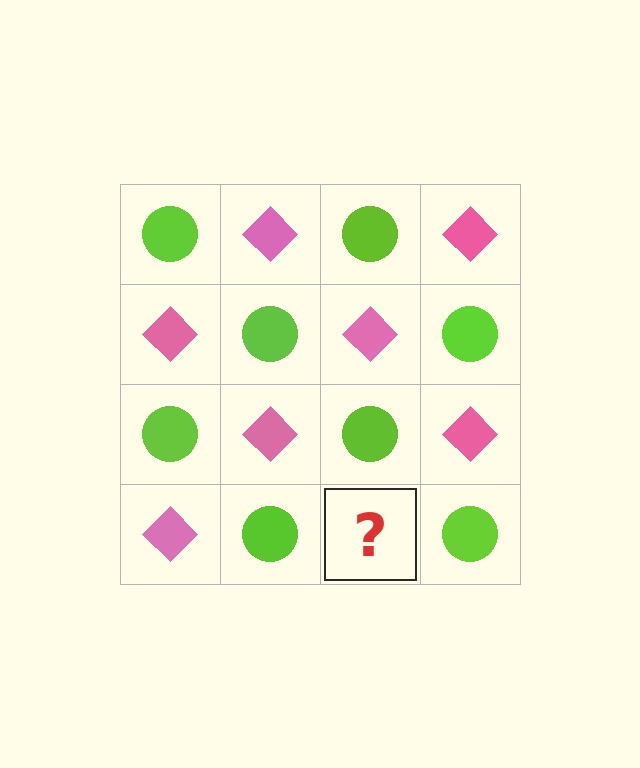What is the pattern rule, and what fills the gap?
The rule is that it alternates lime circle and pink diamond in a checkerboard pattern. The gap should be filled with a pink diamond.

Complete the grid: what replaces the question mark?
The question mark should be replaced with a pink diamond.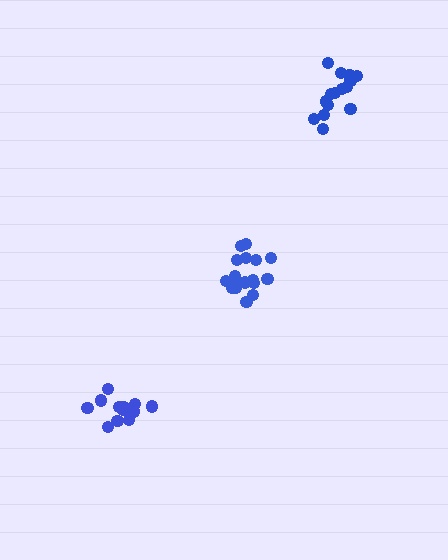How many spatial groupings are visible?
There are 3 spatial groupings.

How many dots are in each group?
Group 1: 14 dots, Group 2: 15 dots, Group 3: 18 dots (47 total).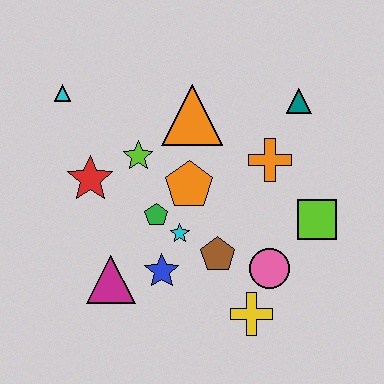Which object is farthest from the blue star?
The teal triangle is farthest from the blue star.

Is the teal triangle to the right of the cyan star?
Yes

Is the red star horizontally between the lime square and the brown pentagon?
No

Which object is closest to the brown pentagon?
The cyan star is closest to the brown pentagon.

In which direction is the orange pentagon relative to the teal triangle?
The orange pentagon is to the left of the teal triangle.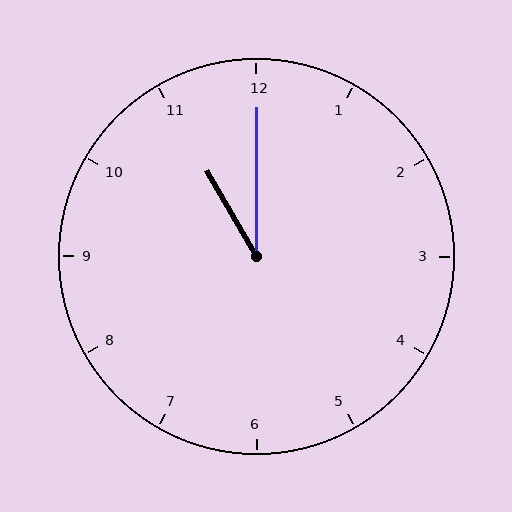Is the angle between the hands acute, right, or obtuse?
It is acute.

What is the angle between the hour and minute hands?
Approximately 30 degrees.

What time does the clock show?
11:00.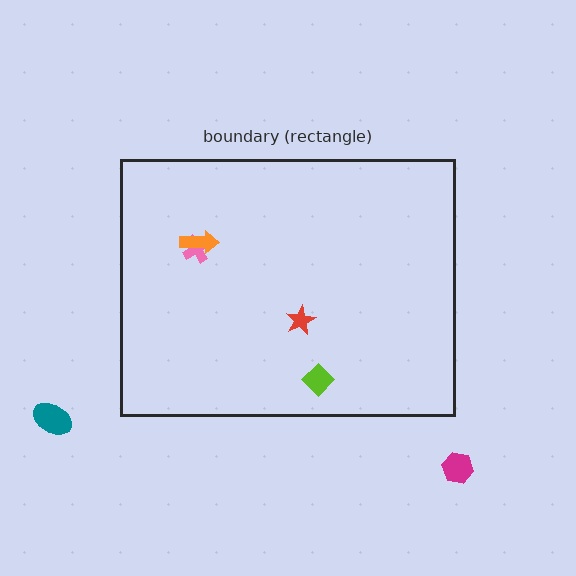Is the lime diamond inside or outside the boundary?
Inside.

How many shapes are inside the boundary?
4 inside, 2 outside.